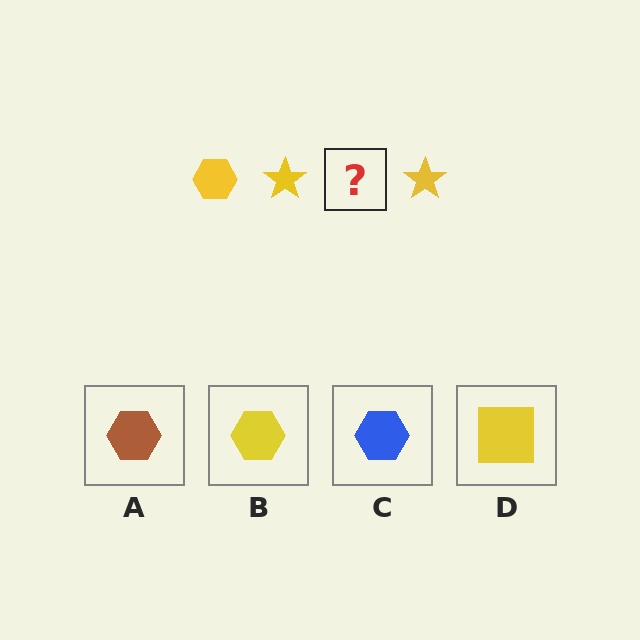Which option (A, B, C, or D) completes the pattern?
B.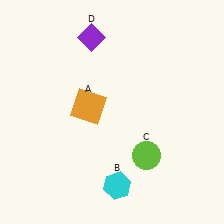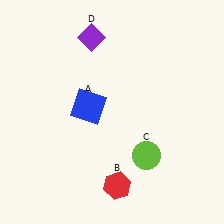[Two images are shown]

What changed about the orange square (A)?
In Image 1, A is orange. In Image 2, it changed to blue.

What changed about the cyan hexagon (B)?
In Image 1, B is cyan. In Image 2, it changed to red.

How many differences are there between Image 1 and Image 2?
There are 2 differences between the two images.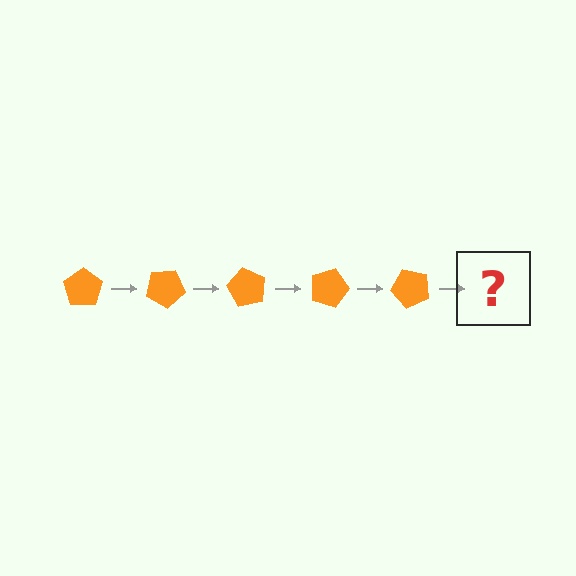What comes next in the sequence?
The next element should be an orange pentagon rotated 150 degrees.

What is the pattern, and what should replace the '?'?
The pattern is that the pentagon rotates 30 degrees each step. The '?' should be an orange pentagon rotated 150 degrees.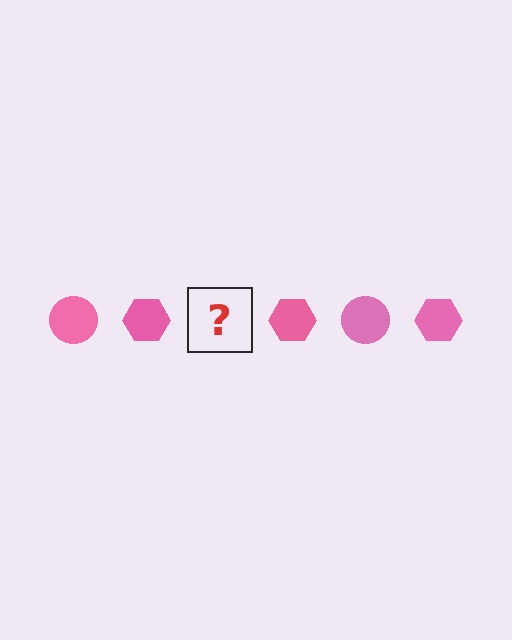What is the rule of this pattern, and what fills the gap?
The rule is that the pattern cycles through circle, hexagon shapes in pink. The gap should be filled with a pink circle.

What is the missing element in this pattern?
The missing element is a pink circle.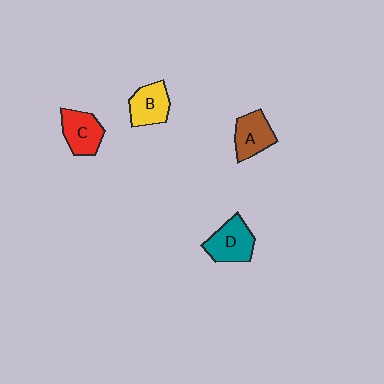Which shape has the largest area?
Shape D (teal).